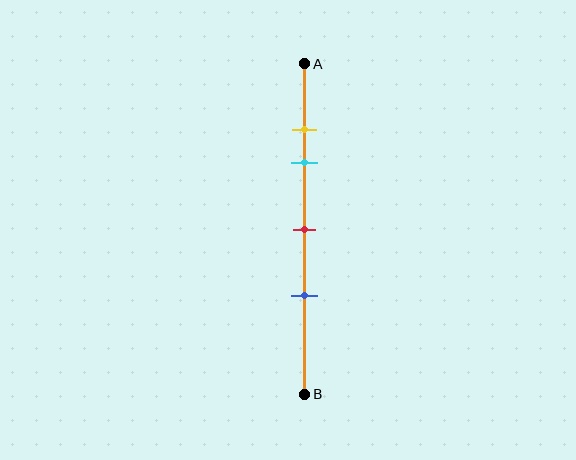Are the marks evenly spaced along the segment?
No, the marks are not evenly spaced.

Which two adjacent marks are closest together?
The yellow and cyan marks are the closest adjacent pair.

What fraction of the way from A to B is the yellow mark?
The yellow mark is approximately 20% (0.2) of the way from A to B.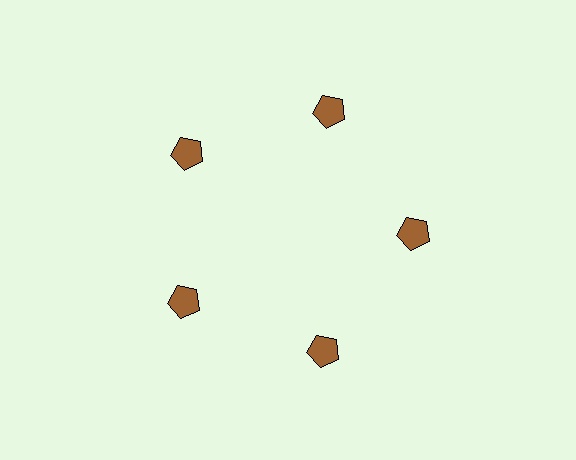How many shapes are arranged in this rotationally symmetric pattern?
There are 5 shapes, arranged in 5 groups of 1.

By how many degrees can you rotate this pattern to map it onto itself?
The pattern maps onto itself every 72 degrees of rotation.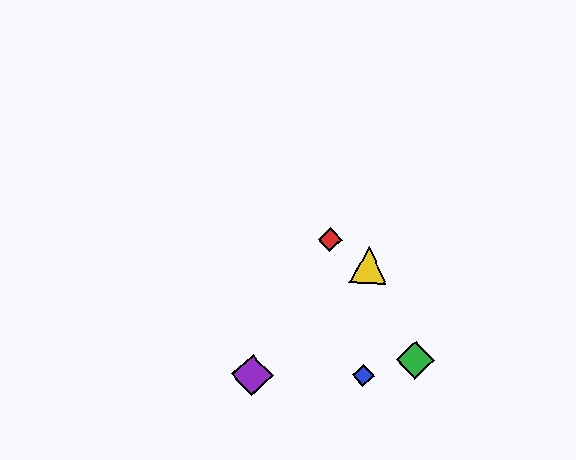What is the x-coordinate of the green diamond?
The green diamond is at x≈415.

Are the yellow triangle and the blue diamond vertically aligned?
Yes, both are at x≈369.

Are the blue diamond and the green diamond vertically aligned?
No, the blue diamond is at x≈363 and the green diamond is at x≈415.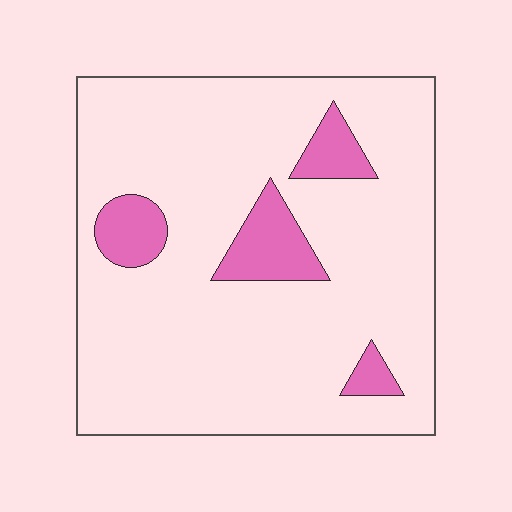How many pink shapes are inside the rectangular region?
4.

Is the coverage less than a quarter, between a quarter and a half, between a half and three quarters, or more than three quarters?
Less than a quarter.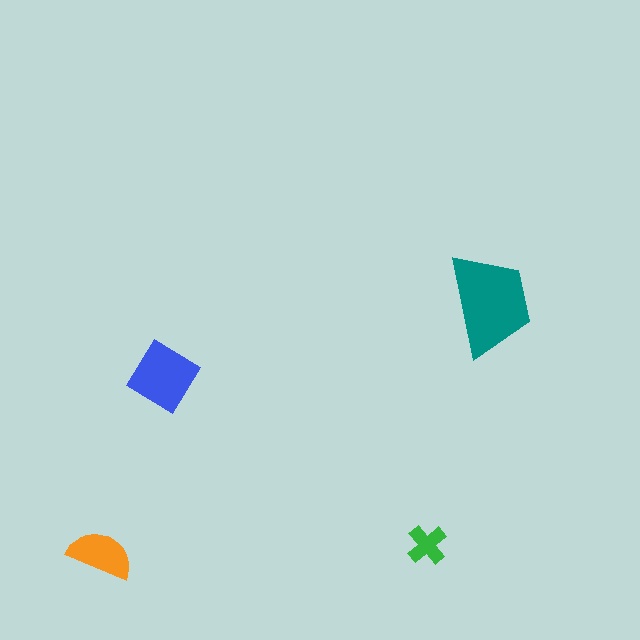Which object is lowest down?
The orange semicircle is bottommost.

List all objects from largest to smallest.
The teal trapezoid, the blue diamond, the orange semicircle, the green cross.